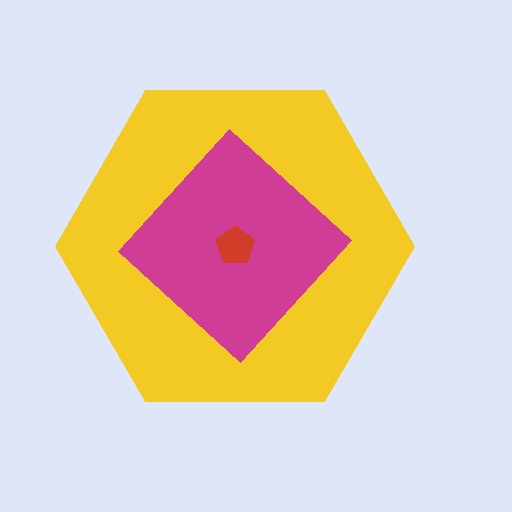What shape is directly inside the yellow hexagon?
The magenta diamond.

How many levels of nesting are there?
3.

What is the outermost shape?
The yellow hexagon.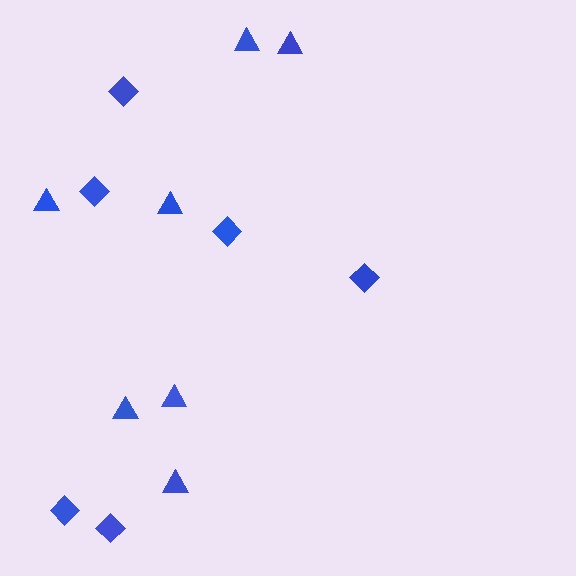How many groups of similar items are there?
There are 2 groups: one group of diamonds (6) and one group of triangles (7).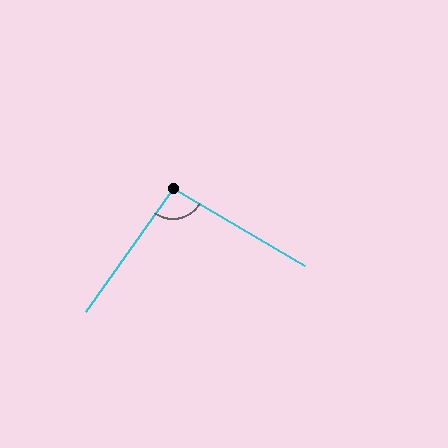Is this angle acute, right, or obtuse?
It is approximately a right angle.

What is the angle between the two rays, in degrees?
Approximately 95 degrees.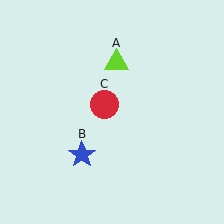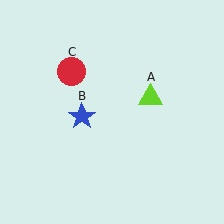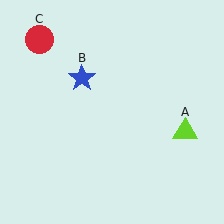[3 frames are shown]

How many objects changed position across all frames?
3 objects changed position: lime triangle (object A), blue star (object B), red circle (object C).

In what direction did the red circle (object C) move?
The red circle (object C) moved up and to the left.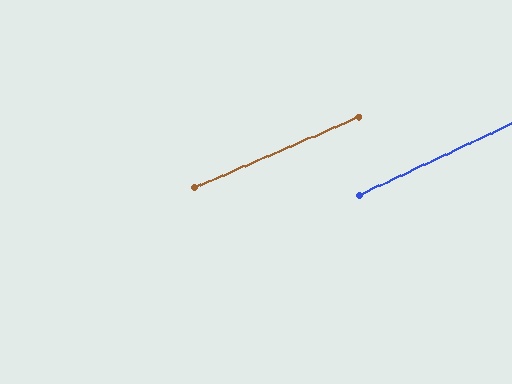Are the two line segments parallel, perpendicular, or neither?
Parallel — their directions differ by only 2.0°.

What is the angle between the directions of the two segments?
Approximately 2 degrees.